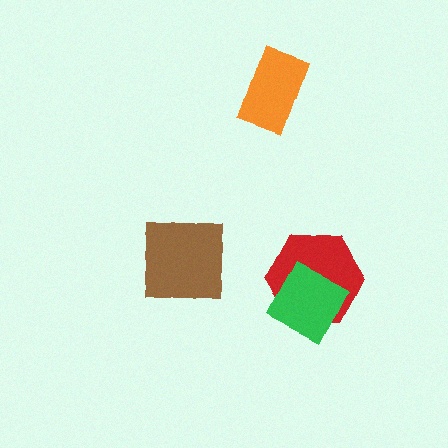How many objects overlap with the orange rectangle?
0 objects overlap with the orange rectangle.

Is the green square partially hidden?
No, no other shape covers it.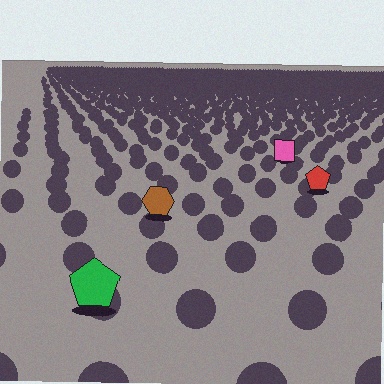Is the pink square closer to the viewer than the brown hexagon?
No. The brown hexagon is closer — you can tell from the texture gradient: the ground texture is coarser near it.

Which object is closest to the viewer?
The green pentagon is closest. The texture marks near it are larger and more spread out.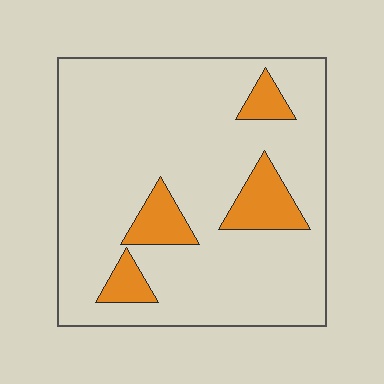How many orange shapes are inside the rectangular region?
4.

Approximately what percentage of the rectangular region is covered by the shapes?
Approximately 15%.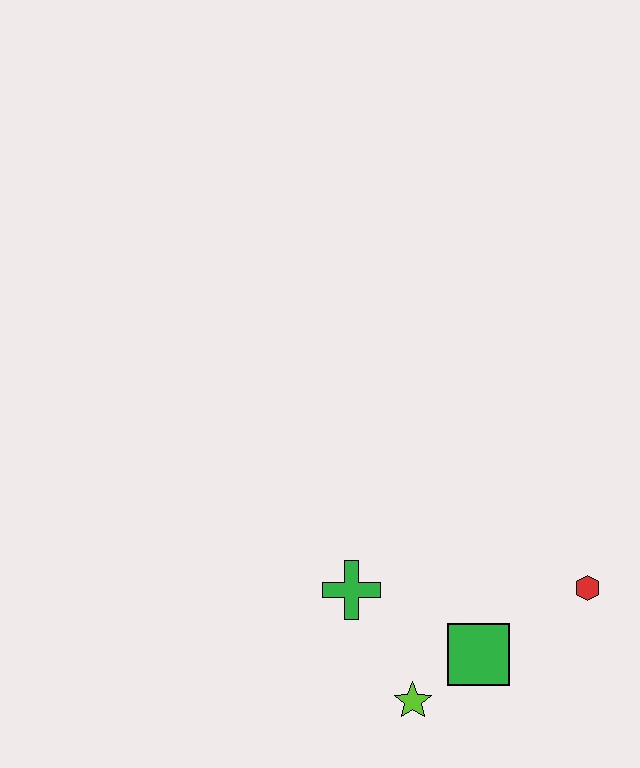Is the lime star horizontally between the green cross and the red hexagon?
Yes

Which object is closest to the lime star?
The green square is closest to the lime star.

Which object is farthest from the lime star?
The red hexagon is farthest from the lime star.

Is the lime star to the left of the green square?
Yes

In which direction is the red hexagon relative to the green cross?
The red hexagon is to the right of the green cross.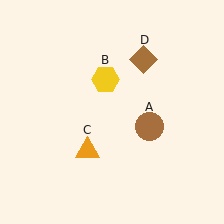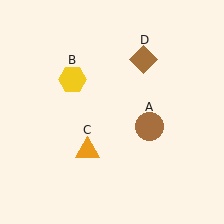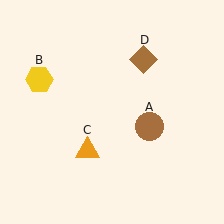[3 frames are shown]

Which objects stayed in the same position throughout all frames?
Brown circle (object A) and orange triangle (object C) and brown diamond (object D) remained stationary.